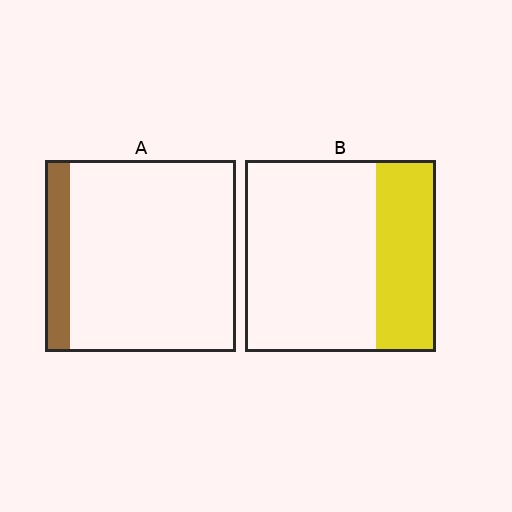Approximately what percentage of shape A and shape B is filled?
A is approximately 15% and B is approximately 30%.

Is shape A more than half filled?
No.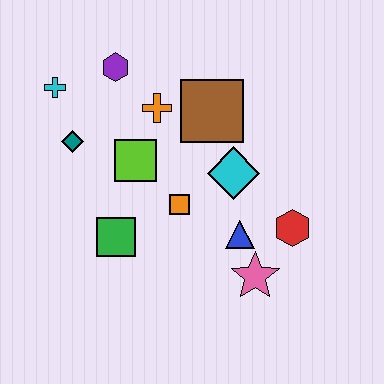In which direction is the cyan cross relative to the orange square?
The cyan cross is to the left of the orange square.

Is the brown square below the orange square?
No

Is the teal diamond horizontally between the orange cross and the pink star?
No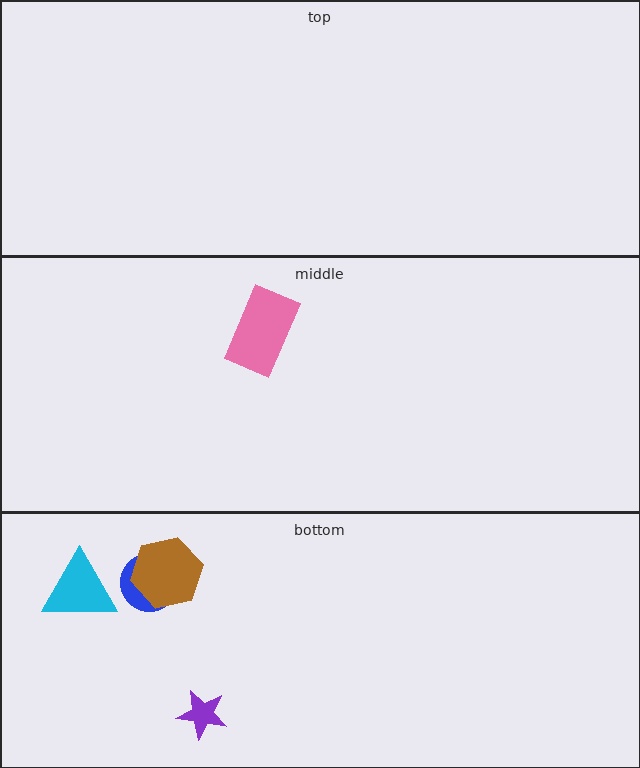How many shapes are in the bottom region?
4.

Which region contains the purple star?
The bottom region.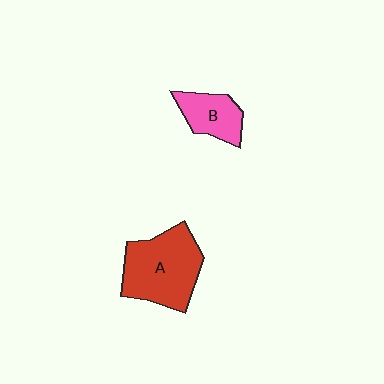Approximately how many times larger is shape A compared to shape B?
Approximately 2.0 times.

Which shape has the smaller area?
Shape B (pink).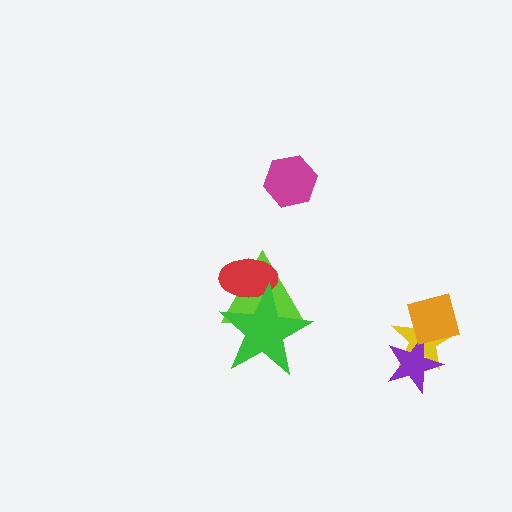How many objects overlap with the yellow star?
2 objects overlap with the yellow star.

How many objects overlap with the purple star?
2 objects overlap with the purple star.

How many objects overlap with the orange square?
2 objects overlap with the orange square.